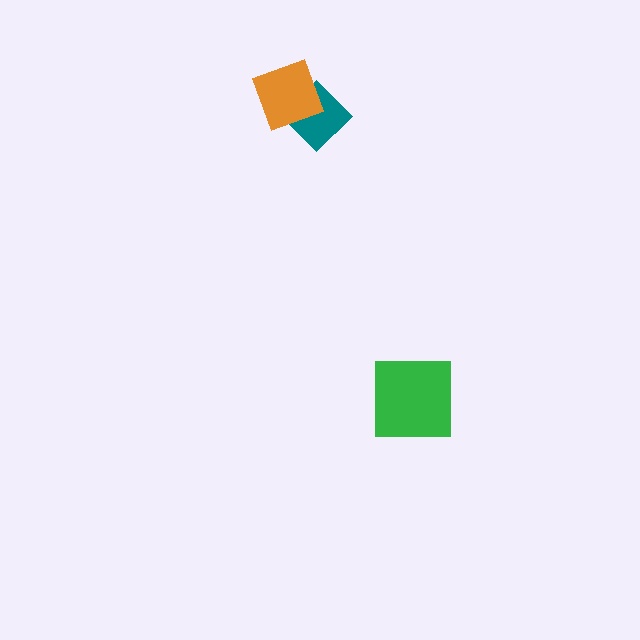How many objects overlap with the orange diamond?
1 object overlaps with the orange diamond.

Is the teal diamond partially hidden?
Yes, it is partially covered by another shape.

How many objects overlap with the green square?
0 objects overlap with the green square.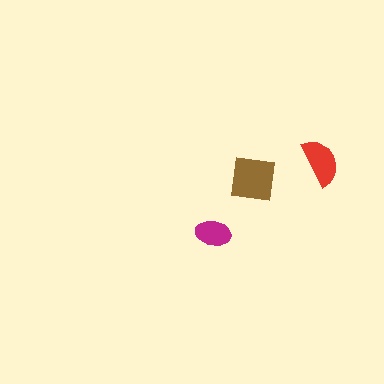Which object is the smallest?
The magenta ellipse.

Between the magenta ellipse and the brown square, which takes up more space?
The brown square.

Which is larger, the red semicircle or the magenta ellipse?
The red semicircle.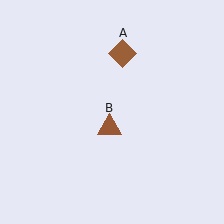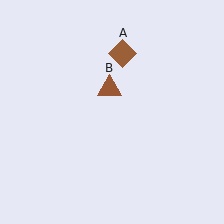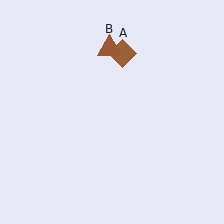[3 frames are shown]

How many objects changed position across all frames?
1 object changed position: brown triangle (object B).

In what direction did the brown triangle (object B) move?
The brown triangle (object B) moved up.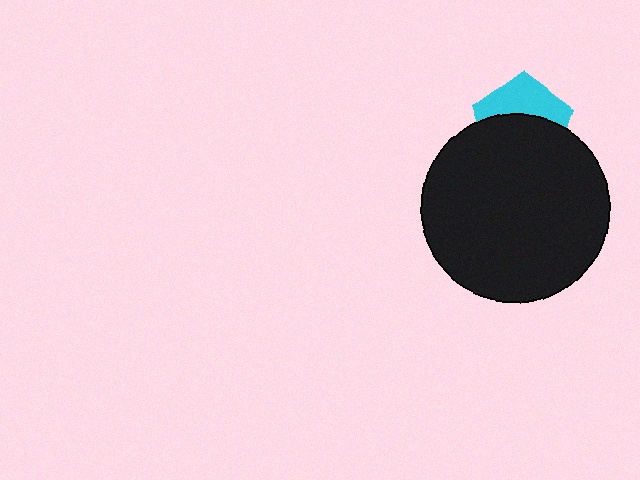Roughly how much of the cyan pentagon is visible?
A small part of it is visible (roughly 42%).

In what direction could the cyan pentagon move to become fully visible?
The cyan pentagon could move up. That would shift it out from behind the black circle entirely.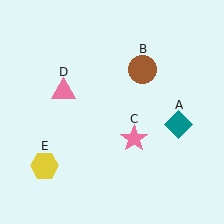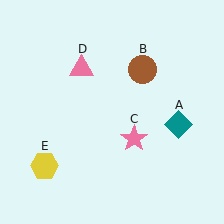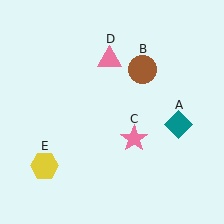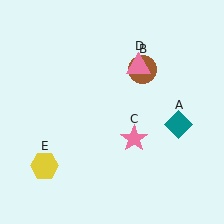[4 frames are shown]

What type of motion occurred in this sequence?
The pink triangle (object D) rotated clockwise around the center of the scene.